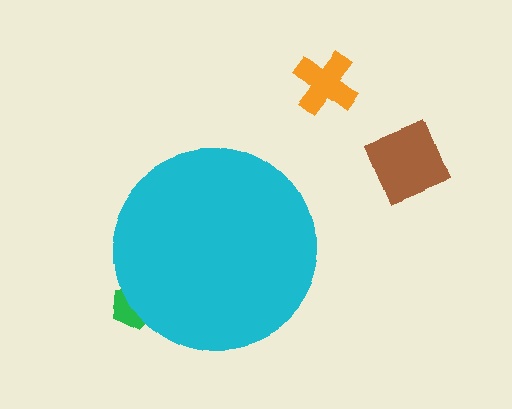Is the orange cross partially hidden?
No, the orange cross is fully visible.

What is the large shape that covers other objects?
A cyan circle.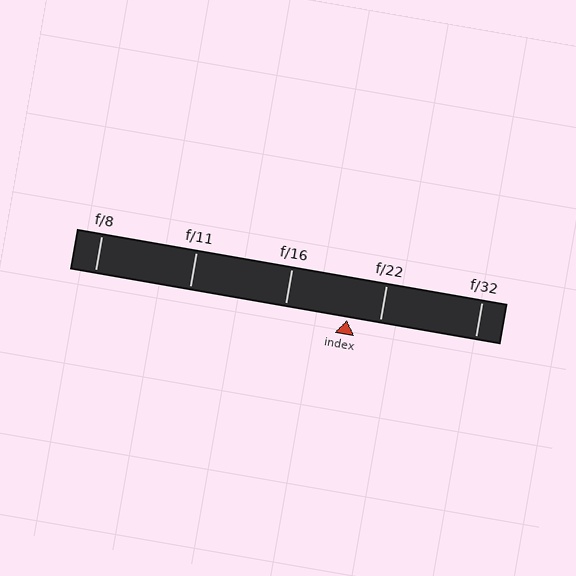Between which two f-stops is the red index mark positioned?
The index mark is between f/16 and f/22.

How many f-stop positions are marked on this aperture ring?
There are 5 f-stop positions marked.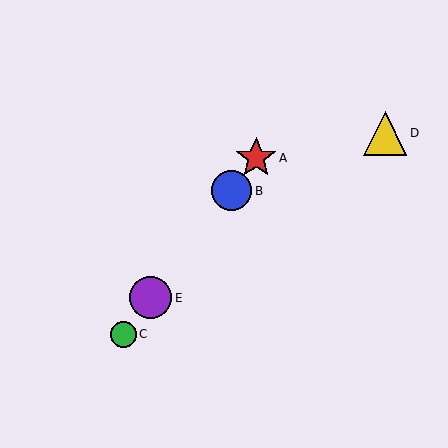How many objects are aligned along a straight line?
4 objects (A, B, C, E) are aligned along a straight line.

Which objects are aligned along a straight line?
Objects A, B, C, E are aligned along a straight line.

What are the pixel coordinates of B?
Object B is at (232, 191).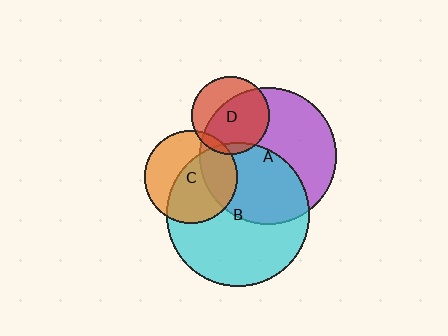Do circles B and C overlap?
Yes.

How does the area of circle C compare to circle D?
Approximately 1.4 times.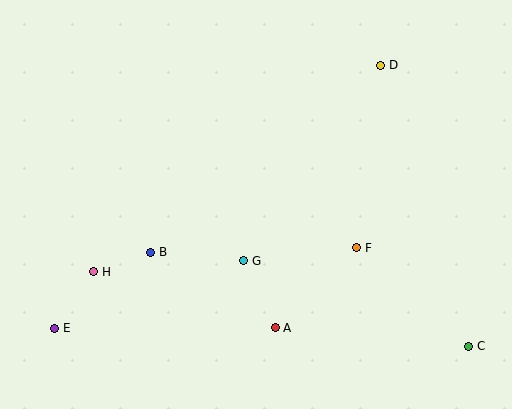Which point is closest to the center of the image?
Point G at (244, 261) is closest to the center.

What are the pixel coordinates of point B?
Point B is at (151, 252).